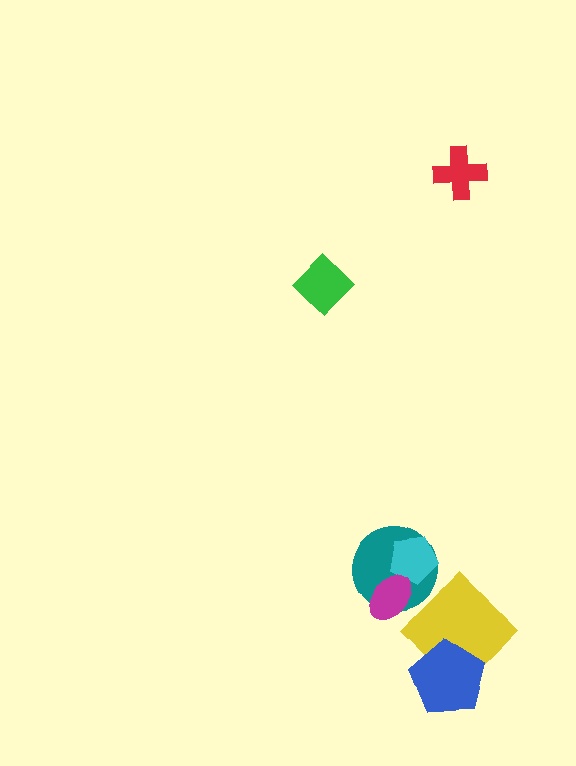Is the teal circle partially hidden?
Yes, it is partially covered by another shape.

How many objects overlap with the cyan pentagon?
2 objects overlap with the cyan pentagon.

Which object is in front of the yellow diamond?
The blue pentagon is in front of the yellow diamond.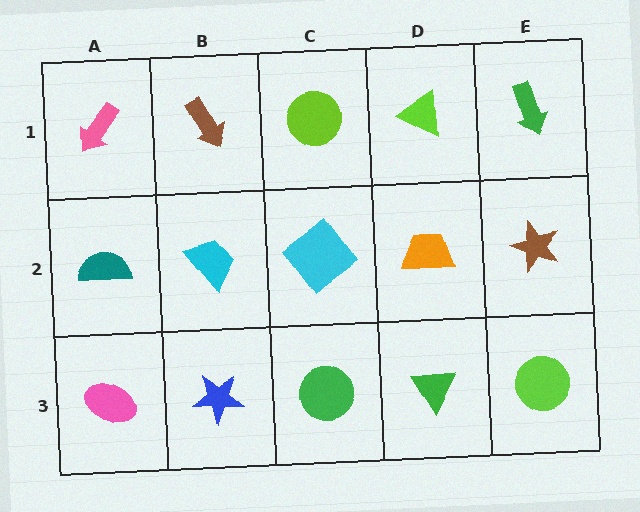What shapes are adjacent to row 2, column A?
A pink arrow (row 1, column A), a pink ellipse (row 3, column A), a cyan trapezoid (row 2, column B).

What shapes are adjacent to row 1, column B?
A cyan trapezoid (row 2, column B), a pink arrow (row 1, column A), a lime circle (row 1, column C).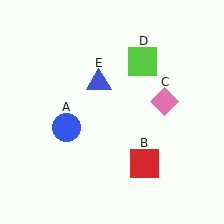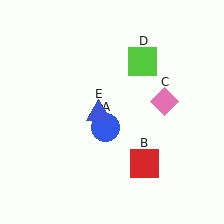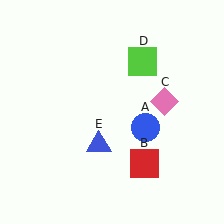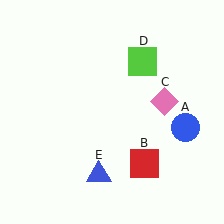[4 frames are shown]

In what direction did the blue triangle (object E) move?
The blue triangle (object E) moved down.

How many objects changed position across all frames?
2 objects changed position: blue circle (object A), blue triangle (object E).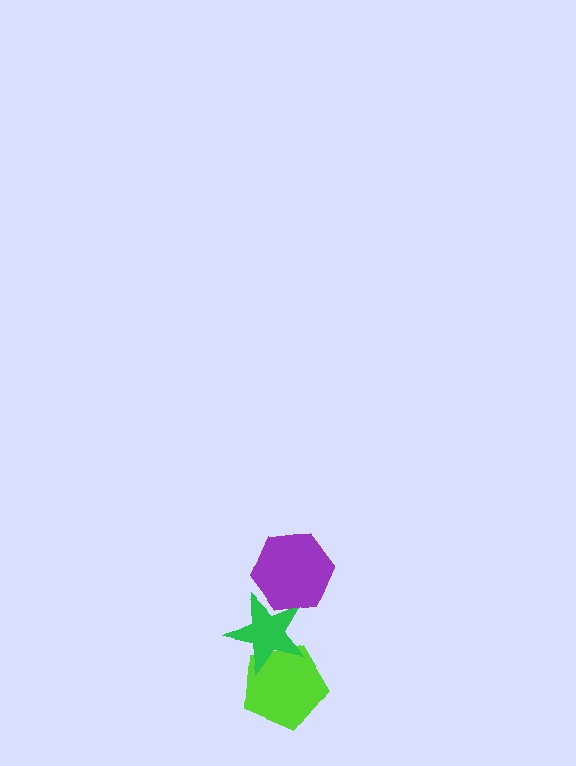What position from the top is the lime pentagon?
The lime pentagon is 3rd from the top.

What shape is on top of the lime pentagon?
The green star is on top of the lime pentagon.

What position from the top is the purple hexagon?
The purple hexagon is 1st from the top.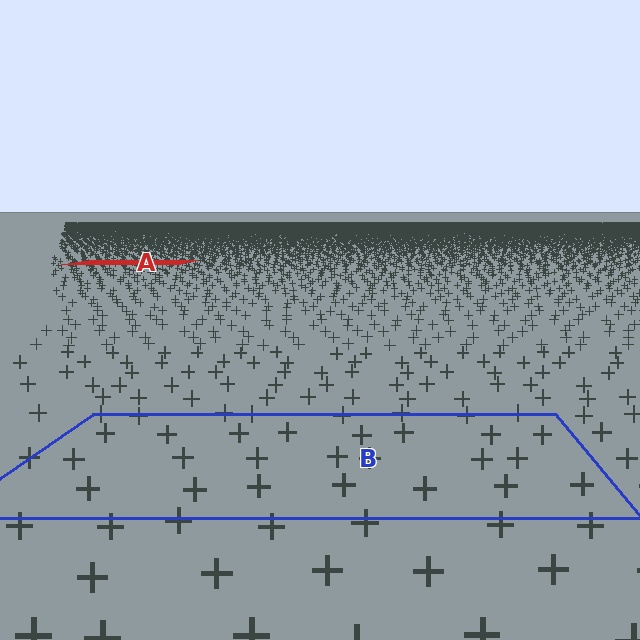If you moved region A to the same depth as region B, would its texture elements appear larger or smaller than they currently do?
They would appear larger. At a closer depth, the same texture elements are projected at a bigger on-screen size.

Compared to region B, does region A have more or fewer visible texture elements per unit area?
Region A has more texture elements per unit area — they are packed more densely because it is farther away.